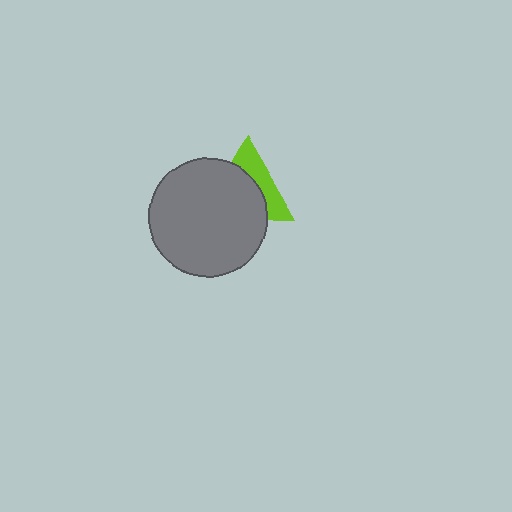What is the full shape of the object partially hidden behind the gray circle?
The partially hidden object is a lime triangle.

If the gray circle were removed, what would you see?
You would see the complete lime triangle.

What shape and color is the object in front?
The object in front is a gray circle.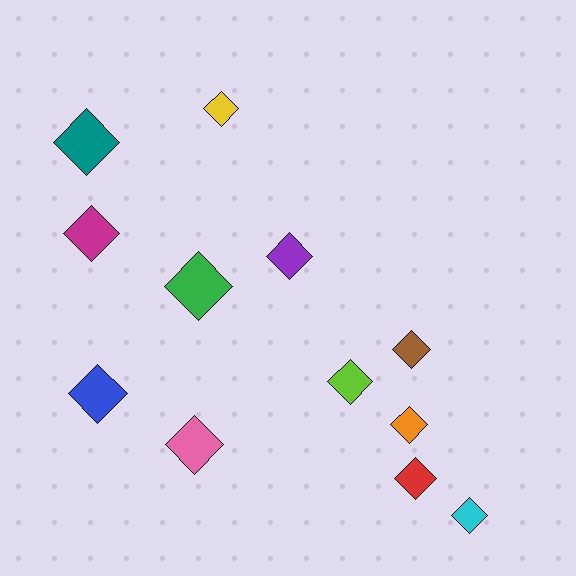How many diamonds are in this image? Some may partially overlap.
There are 12 diamonds.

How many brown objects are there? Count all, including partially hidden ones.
There is 1 brown object.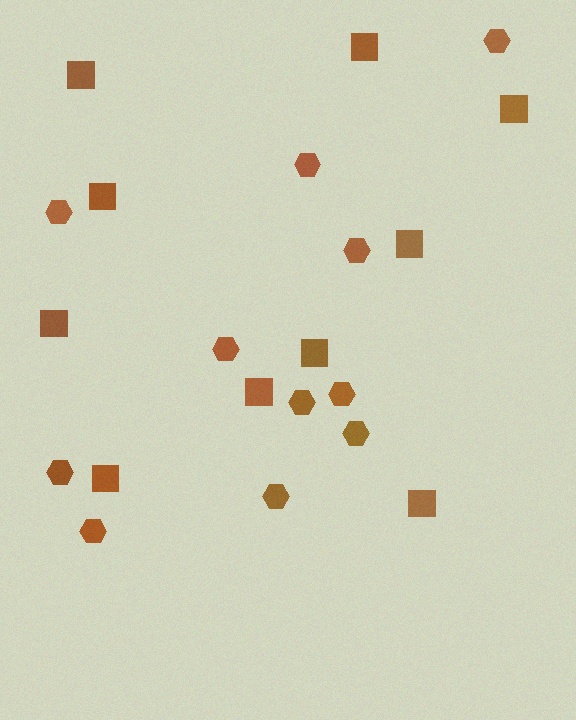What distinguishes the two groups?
There are 2 groups: one group of squares (10) and one group of hexagons (11).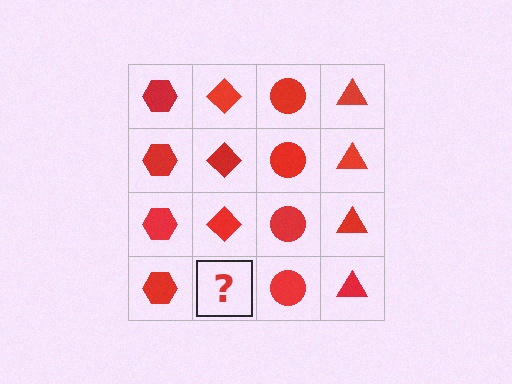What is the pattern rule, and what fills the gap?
The rule is that each column has a consistent shape. The gap should be filled with a red diamond.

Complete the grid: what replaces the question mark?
The question mark should be replaced with a red diamond.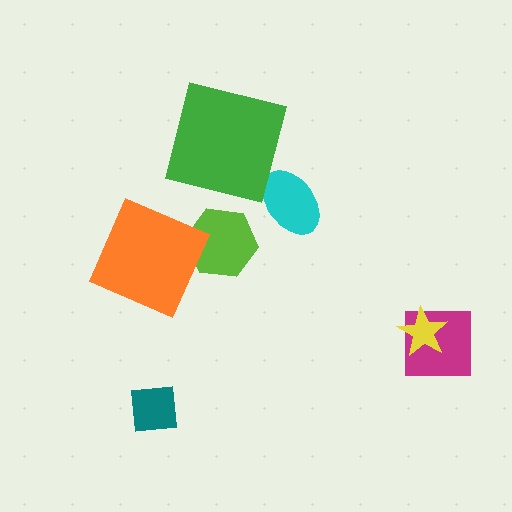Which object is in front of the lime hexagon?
The orange square is in front of the lime hexagon.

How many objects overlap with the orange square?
1 object overlaps with the orange square.